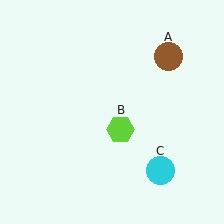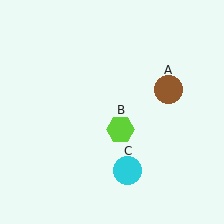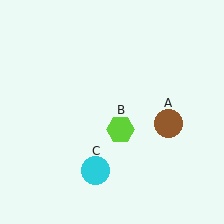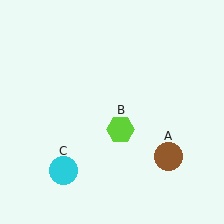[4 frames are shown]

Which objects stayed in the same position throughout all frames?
Lime hexagon (object B) remained stationary.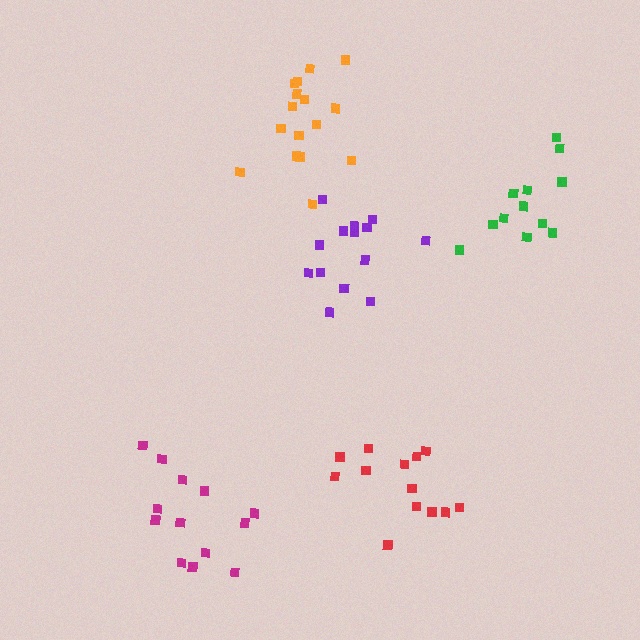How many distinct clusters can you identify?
There are 5 distinct clusters.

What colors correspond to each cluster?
The clusters are colored: magenta, red, green, purple, orange.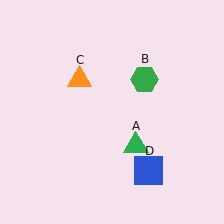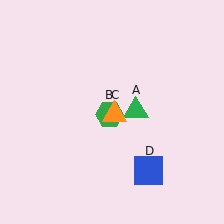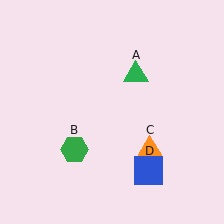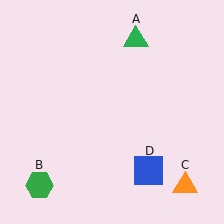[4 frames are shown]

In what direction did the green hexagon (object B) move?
The green hexagon (object B) moved down and to the left.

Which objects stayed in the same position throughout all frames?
Blue square (object D) remained stationary.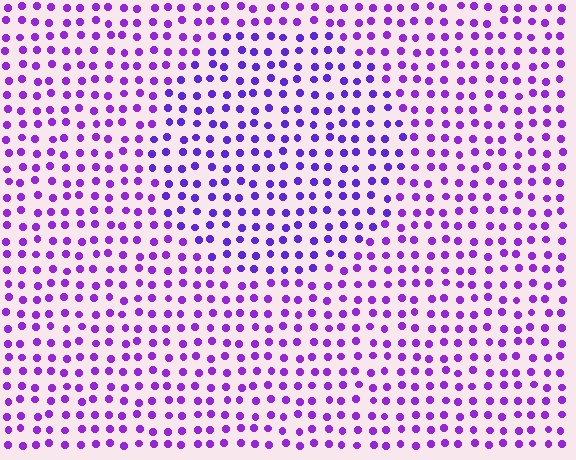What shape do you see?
I see a circle.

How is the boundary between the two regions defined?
The boundary is defined purely by a slight shift in hue (about 20 degrees). Spacing, size, and orientation are identical on both sides.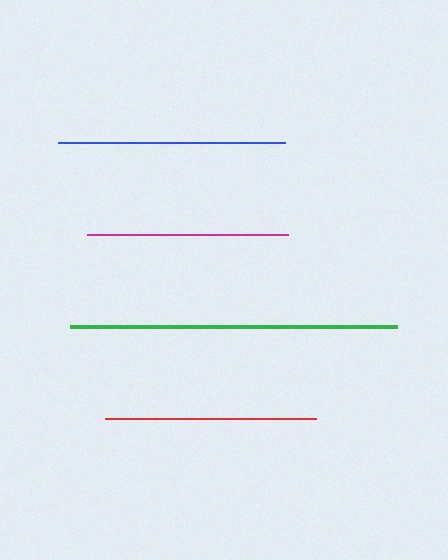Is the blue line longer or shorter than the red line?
The blue line is longer than the red line.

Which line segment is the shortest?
The magenta line is the shortest at approximately 201 pixels.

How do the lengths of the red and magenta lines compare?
The red and magenta lines are approximately the same length.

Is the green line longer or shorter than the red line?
The green line is longer than the red line.